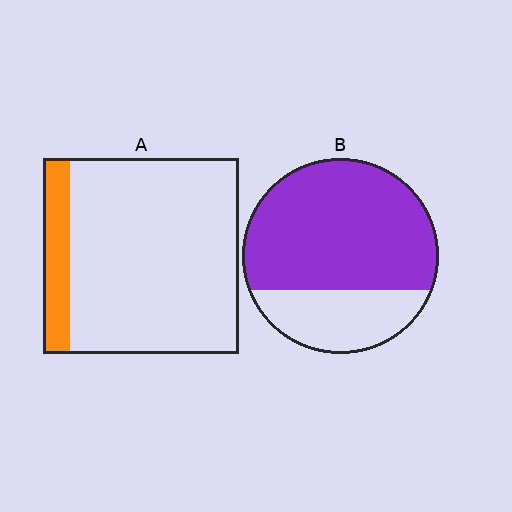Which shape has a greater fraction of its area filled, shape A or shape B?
Shape B.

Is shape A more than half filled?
No.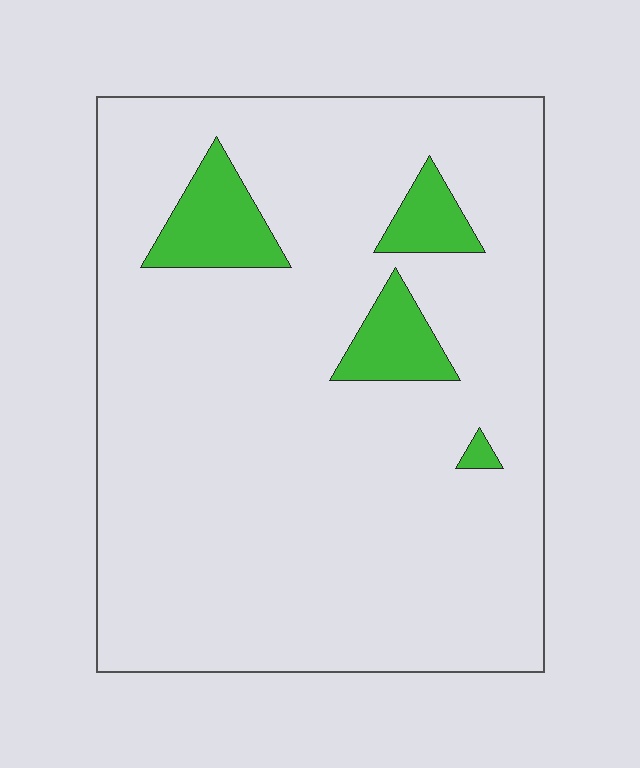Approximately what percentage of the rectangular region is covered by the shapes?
Approximately 10%.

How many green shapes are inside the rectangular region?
4.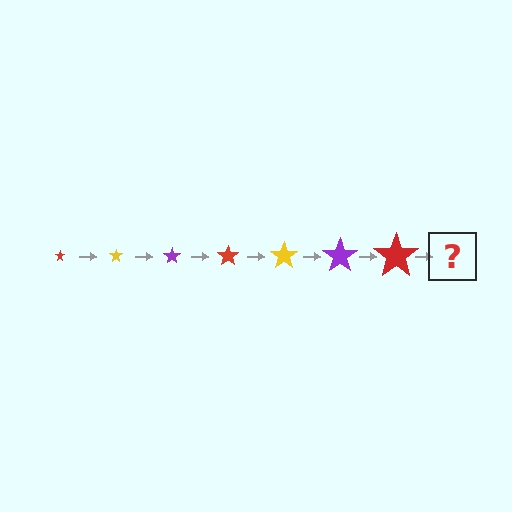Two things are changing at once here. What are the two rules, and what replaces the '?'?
The two rules are that the star grows larger each step and the color cycles through red, yellow, and purple. The '?' should be a yellow star, larger than the previous one.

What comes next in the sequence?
The next element should be a yellow star, larger than the previous one.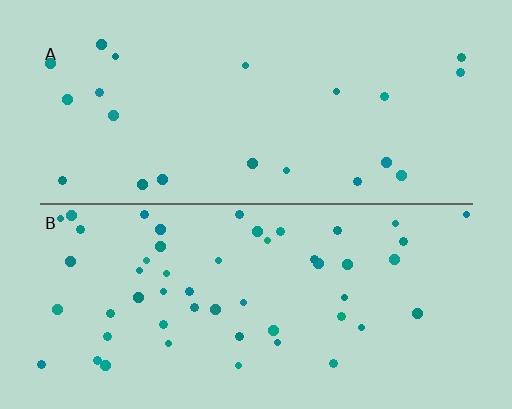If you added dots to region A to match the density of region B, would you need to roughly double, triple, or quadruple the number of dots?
Approximately double.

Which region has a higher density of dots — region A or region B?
B (the bottom).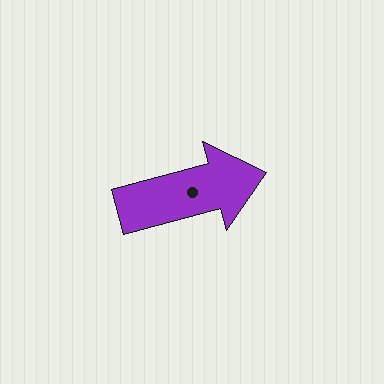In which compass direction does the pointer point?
East.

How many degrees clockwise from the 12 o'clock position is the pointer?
Approximately 75 degrees.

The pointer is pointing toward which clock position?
Roughly 3 o'clock.